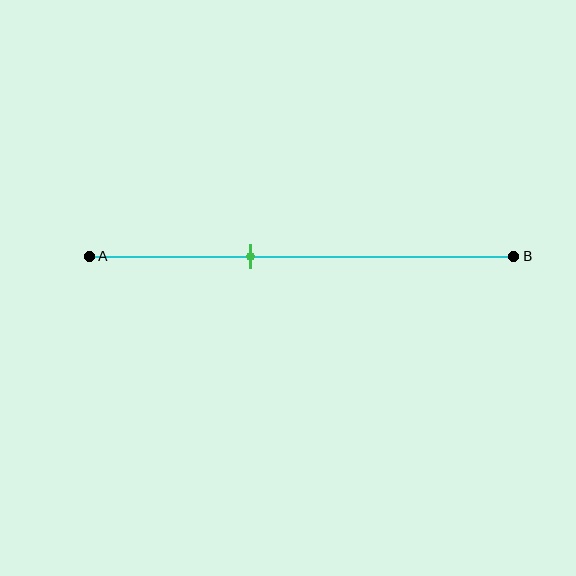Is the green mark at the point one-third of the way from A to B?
No, the mark is at about 40% from A, not at the 33% one-third point.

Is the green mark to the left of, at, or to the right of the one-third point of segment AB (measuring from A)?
The green mark is to the right of the one-third point of segment AB.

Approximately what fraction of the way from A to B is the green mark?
The green mark is approximately 40% of the way from A to B.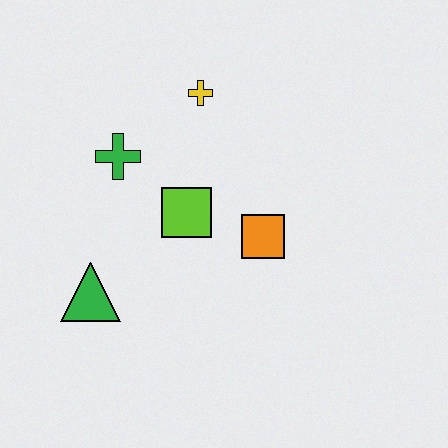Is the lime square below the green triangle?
No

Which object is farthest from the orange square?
The green triangle is farthest from the orange square.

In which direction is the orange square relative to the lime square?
The orange square is to the right of the lime square.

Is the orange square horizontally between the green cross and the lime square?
No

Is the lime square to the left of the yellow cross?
Yes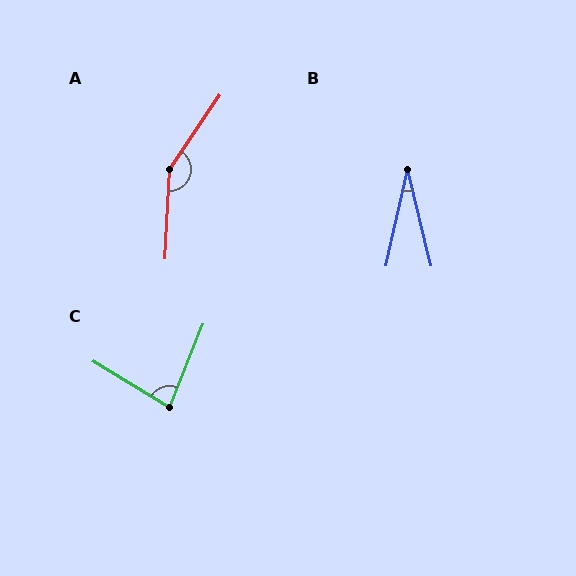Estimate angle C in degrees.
Approximately 81 degrees.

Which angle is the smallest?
B, at approximately 27 degrees.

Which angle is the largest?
A, at approximately 149 degrees.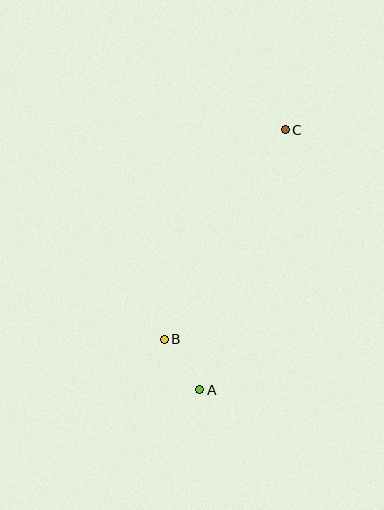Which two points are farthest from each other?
Points A and C are farthest from each other.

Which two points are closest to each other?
Points A and B are closest to each other.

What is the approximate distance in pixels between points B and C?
The distance between B and C is approximately 242 pixels.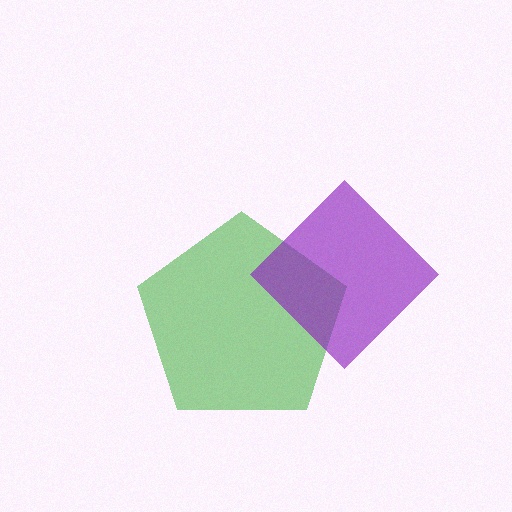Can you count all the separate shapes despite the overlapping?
Yes, there are 2 separate shapes.